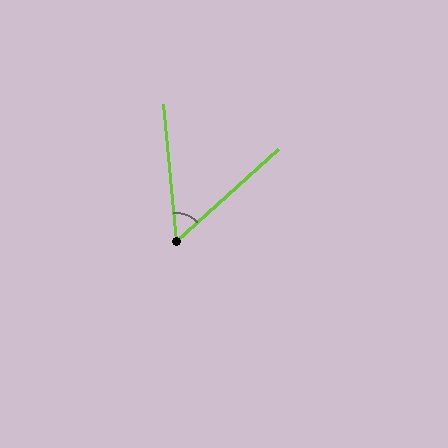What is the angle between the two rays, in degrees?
Approximately 54 degrees.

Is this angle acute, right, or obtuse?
It is acute.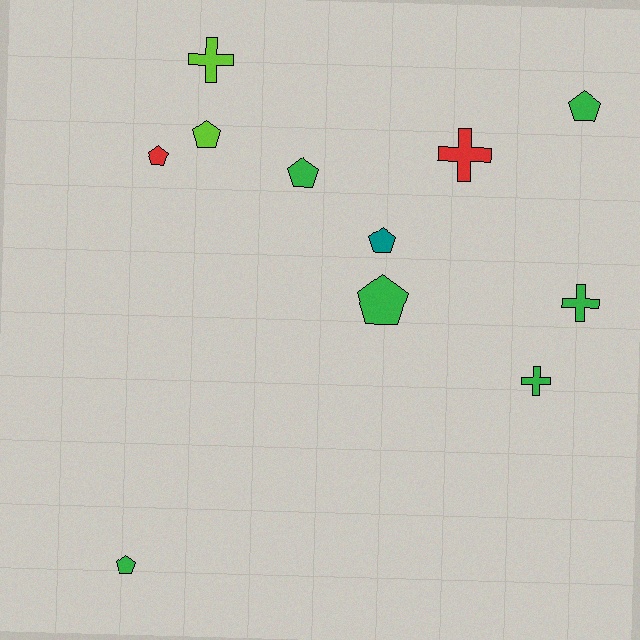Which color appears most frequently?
Green, with 6 objects.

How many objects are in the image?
There are 11 objects.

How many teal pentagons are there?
There is 1 teal pentagon.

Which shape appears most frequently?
Pentagon, with 7 objects.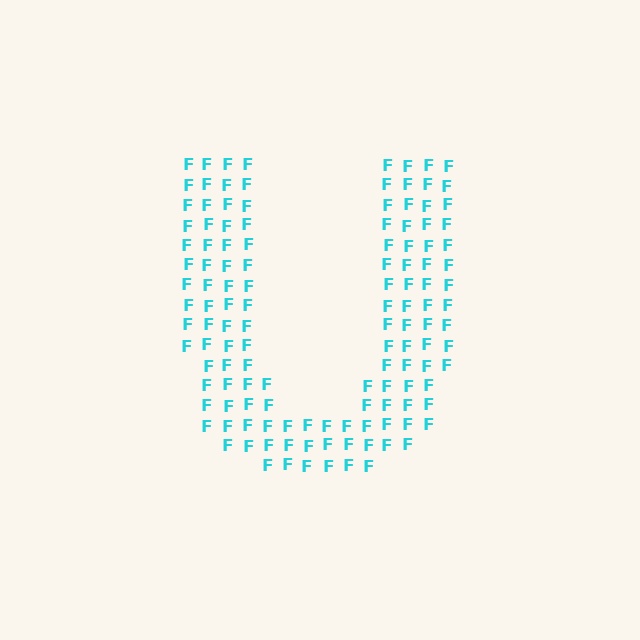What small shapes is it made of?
It is made of small letter F's.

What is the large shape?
The large shape is the letter U.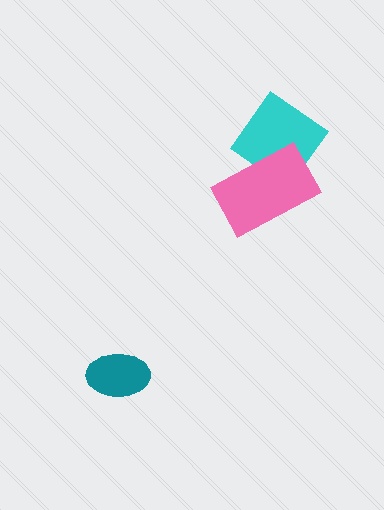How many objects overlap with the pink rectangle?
1 object overlaps with the pink rectangle.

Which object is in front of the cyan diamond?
The pink rectangle is in front of the cyan diamond.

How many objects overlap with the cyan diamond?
1 object overlaps with the cyan diamond.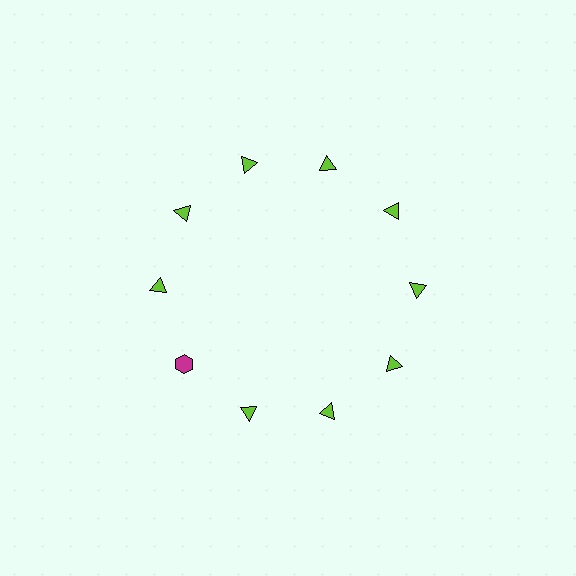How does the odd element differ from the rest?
It differs in both color (magenta instead of lime) and shape (hexagon instead of triangle).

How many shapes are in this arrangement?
There are 10 shapes arranged in a ring pattern.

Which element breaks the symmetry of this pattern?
The magenta hexagon at roughly the 8 o'clock position breaks the symmetry. All other shapes are lime triangles.